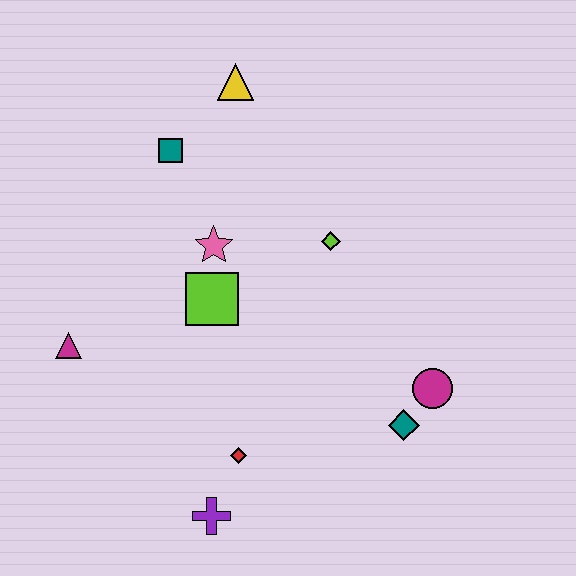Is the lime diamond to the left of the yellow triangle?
No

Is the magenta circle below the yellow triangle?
Yes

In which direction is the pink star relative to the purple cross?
The pink star is above the purple cross.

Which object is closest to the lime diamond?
The pink star is closest to the lime diamond.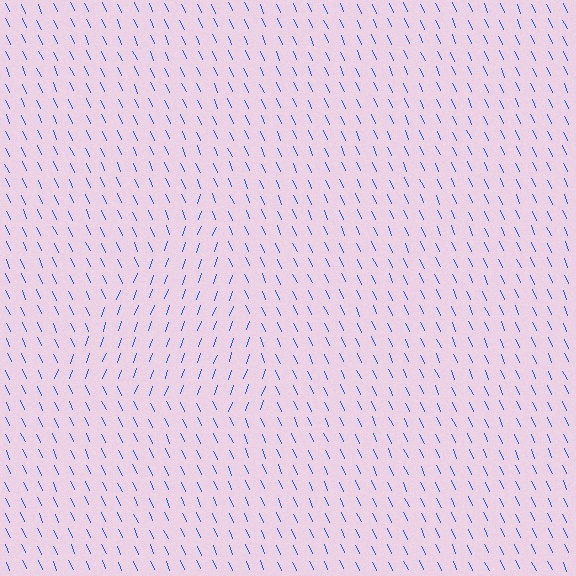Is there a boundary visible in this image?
Yes, there is a texture boundary formed by a change in line orientation.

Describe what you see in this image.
The image is filled with small blue line segments. A triangle region in the image has lines oriented differently from the surrounding lines, creating a visible texture boundary.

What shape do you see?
I see a triangle.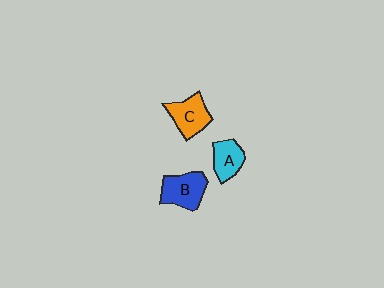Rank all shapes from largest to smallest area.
From largest to smallest: B (blue), C (orange), A (cyan).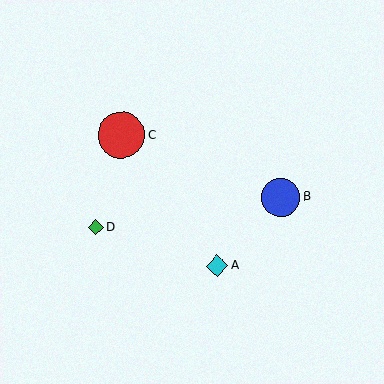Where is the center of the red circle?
The center of the red circle is at (121, 135).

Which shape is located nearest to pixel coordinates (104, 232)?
The green diamond (labeled D) at (95, 227) is nearest to that location.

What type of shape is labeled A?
Shape A is a cyan diamond.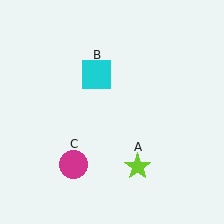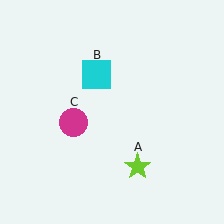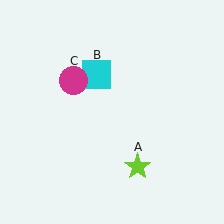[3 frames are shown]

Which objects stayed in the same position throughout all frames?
Lime star (object A) and cyan square (object B) remained stationary.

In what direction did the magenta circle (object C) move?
The magenta circle (object C) moved up.